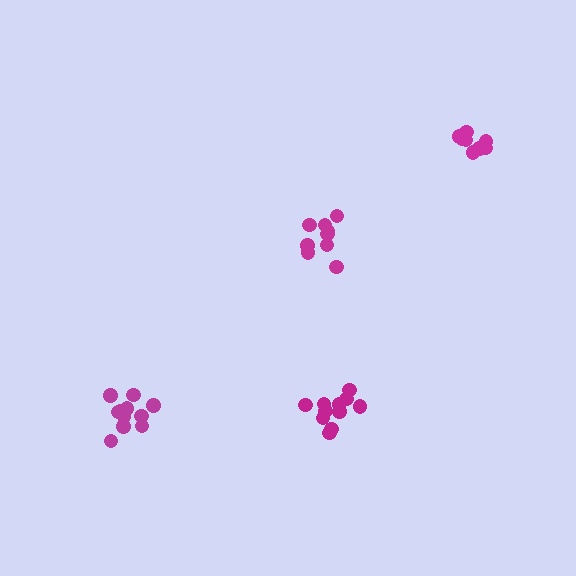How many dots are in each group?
Group 1: 9 dots, Group 2: 11 dots, Group 3: 9 dots, Group 4: 11 dots (40 total).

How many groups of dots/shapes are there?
There are 4 groups.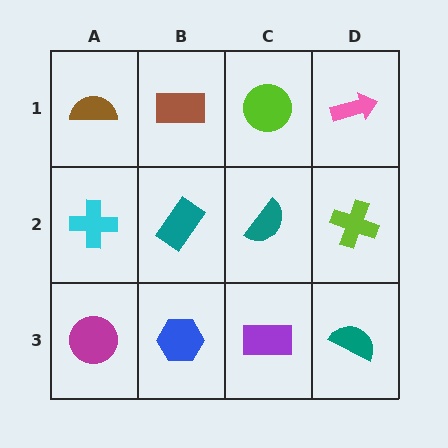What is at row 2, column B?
A teal rectangle.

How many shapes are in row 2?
4 shapes.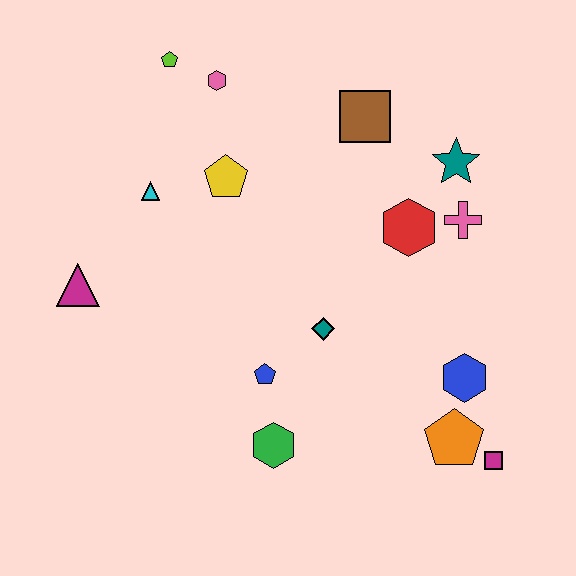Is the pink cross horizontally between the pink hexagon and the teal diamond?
No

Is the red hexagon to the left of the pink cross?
Yes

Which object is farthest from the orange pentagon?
The lime pentagon is farthest from the orange pentagon.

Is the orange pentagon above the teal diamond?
No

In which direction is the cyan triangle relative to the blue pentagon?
The cyan triangle is above the blue pentagon.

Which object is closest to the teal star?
The pink cross is closest to the teal star.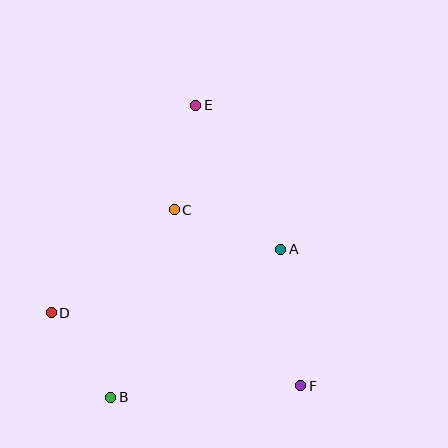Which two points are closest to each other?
Points B and D are closest to each other.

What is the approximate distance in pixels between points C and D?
The distance between C and D is approximately 161 pixels.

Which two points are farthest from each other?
Points B and E are farthest from each other.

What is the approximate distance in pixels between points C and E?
The distance between C and E is approximately 107 pixels.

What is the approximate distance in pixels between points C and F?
The distance between C and F is approximately 217 pixels.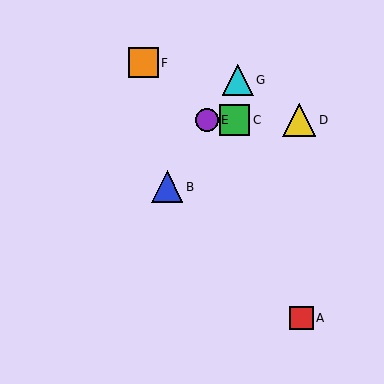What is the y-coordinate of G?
Object G is at y≈80.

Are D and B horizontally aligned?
No, D is at y≈120 and B is at y≈187.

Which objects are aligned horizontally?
Objects C, D, E are aligned horizontally.